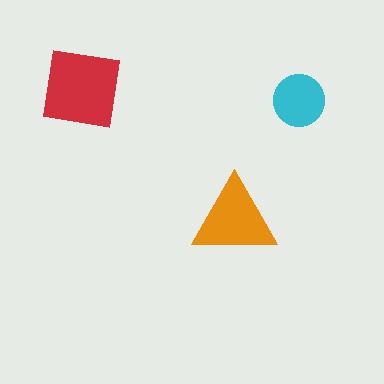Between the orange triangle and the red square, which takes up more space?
The red square.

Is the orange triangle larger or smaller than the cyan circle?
Larger.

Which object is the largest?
The red square.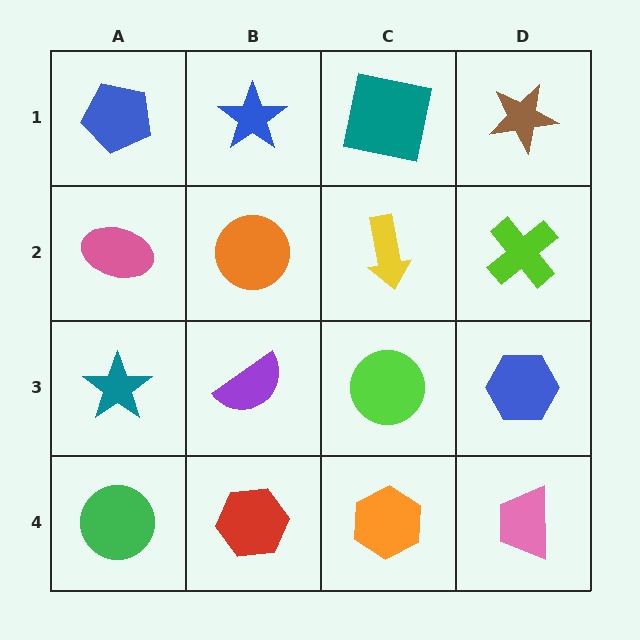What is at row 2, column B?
An orange circle.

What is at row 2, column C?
A yellow arrow.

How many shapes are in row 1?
4 shapes.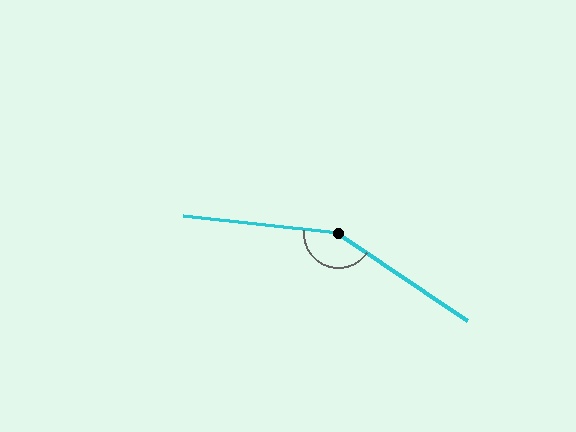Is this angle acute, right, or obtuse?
It is obtuse.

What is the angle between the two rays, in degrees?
Approximately 152 degrees.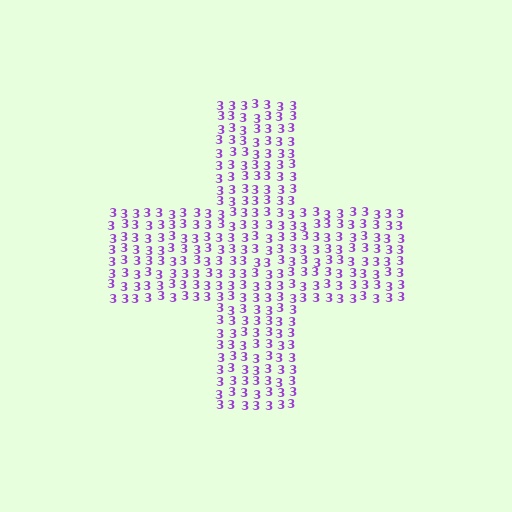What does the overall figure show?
The overall figure shows a cross.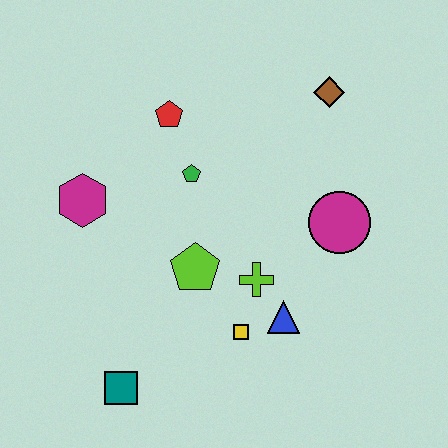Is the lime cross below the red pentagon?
Yes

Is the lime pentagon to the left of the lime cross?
Yes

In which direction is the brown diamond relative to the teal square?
The brown diamond is above the teal square.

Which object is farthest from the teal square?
The brown diamond is farthest from the teal square.